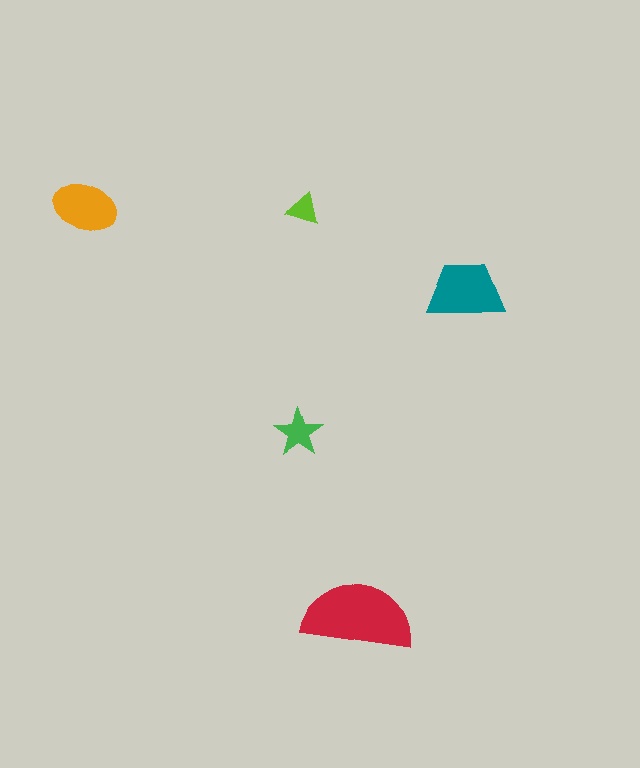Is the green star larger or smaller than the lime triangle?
Larger.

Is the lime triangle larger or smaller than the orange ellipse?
Smaller.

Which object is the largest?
The red semicircle.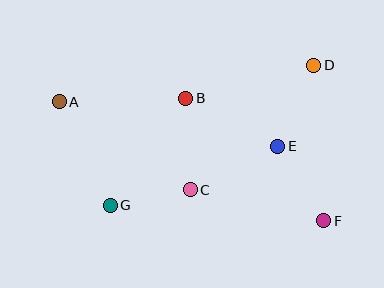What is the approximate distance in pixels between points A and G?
The distance between A and G is approximately 116 pixels.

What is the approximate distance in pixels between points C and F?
The distance between C and F is approximately 137 pixels.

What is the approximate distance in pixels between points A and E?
The distance between A and E is approximately 223 pixels.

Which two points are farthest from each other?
Points A and F are farthest from each other.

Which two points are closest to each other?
Points C and G are closest to each other.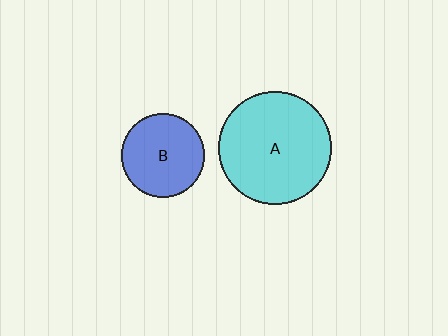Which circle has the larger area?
Circle A (cyan).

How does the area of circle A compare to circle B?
Approximately 1.8 times.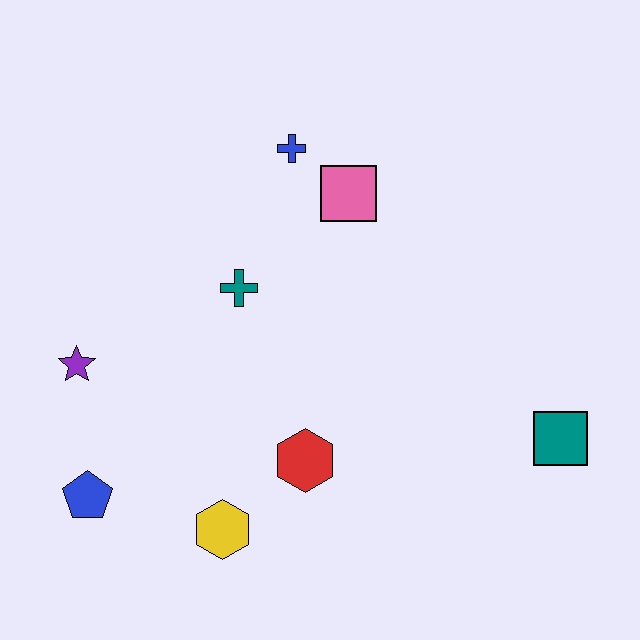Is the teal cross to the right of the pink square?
No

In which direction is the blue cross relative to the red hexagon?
The blue cross is above the red hexagon.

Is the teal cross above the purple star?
Yes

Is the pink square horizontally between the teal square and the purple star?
Yes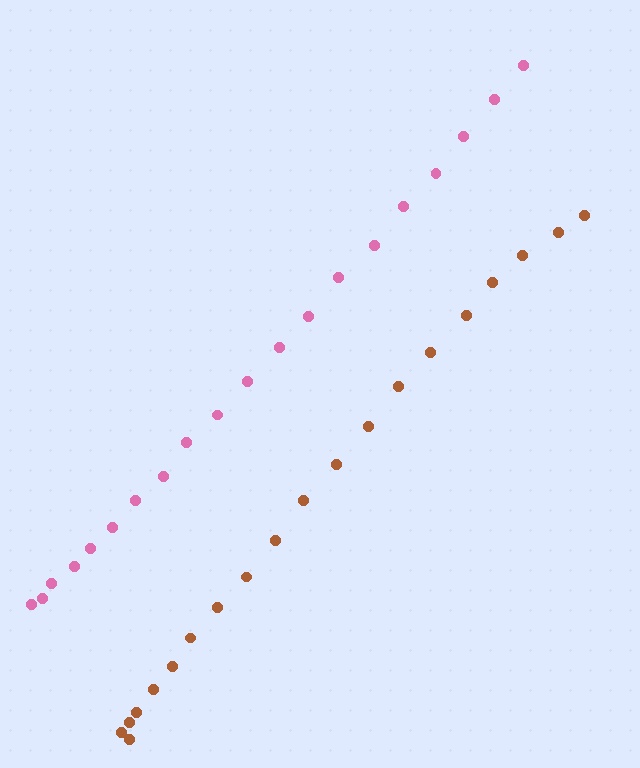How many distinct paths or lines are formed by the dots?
There are 2 distinct paths.